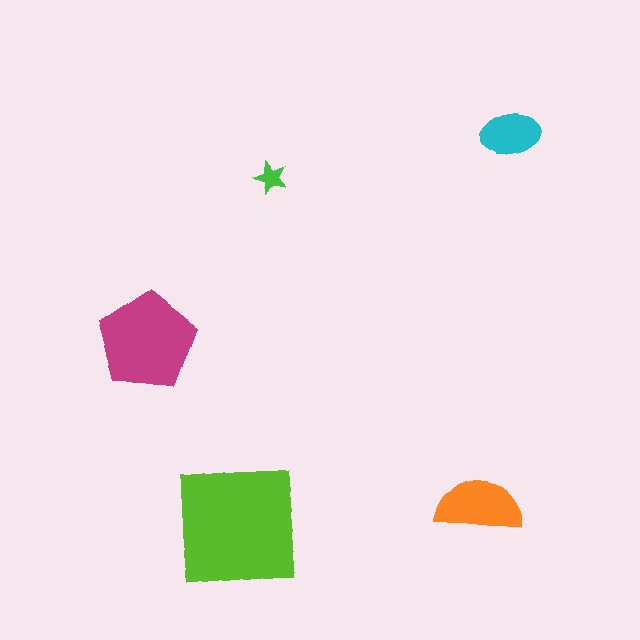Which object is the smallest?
The green star.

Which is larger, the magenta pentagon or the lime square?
The lime square.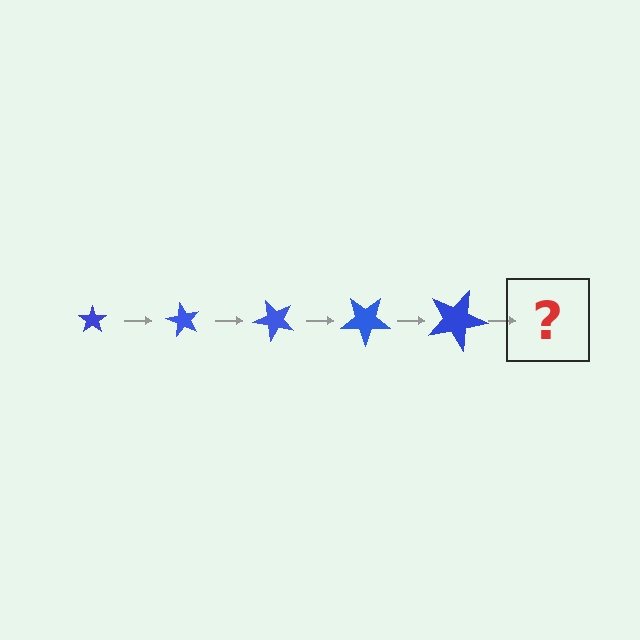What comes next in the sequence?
The next element should be a star, larger than the previous one and rotated 300 degrees from the start.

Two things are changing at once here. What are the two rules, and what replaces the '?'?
The two rules are that the star grows larger each step and it rotates 60 degrees each step. The '?' should be a star, larger than the previous one and rotated 300 degrees from the start.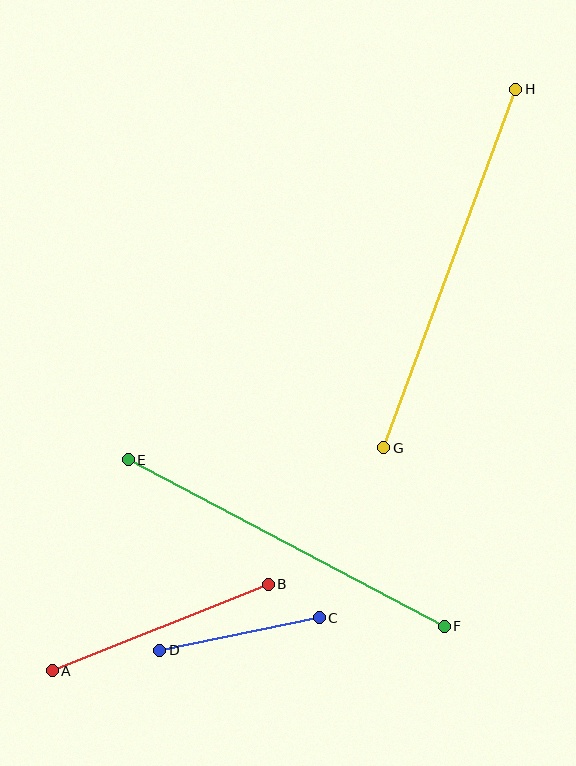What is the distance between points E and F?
The distance is approximately 357 pixels.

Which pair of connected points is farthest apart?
Points G and H are farthest apart.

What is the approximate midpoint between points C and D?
The midpoint is at approximately (239, 634) pixels.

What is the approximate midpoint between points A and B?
The midpoint is at approximately (160, 628) pixels.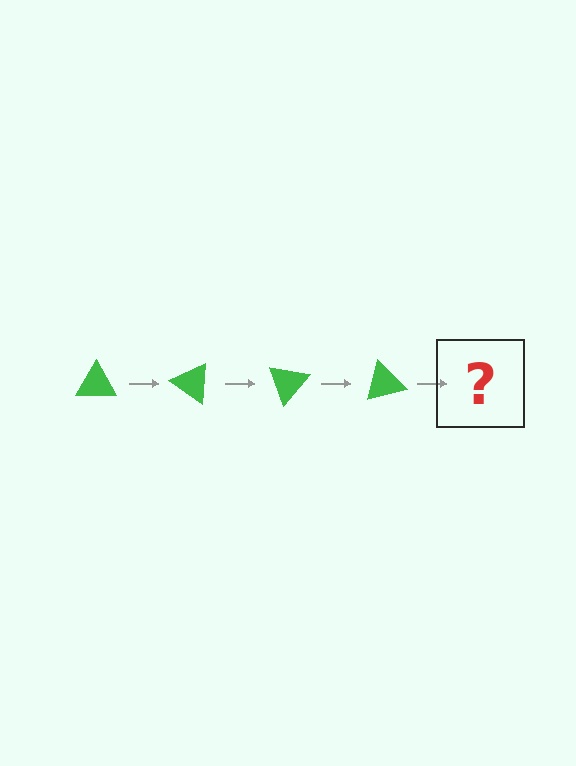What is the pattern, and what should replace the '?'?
The pattern is that the triangle rotates 35 degrees each step. The '?' should be a green triangle rotated 140 degrees.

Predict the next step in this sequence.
The next step is a green triangle rotated 140 degrees.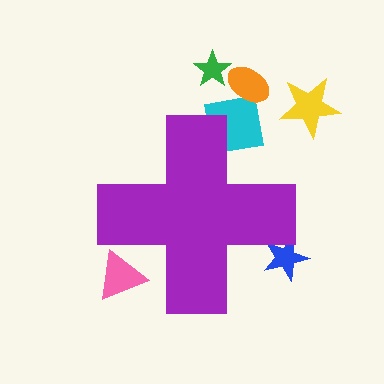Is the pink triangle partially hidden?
Yes, the pink triangle is partially hidden behind the purple cross.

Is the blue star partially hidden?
Yes, the blue star is partially hidden behind the purple cross.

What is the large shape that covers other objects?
A purple cross.